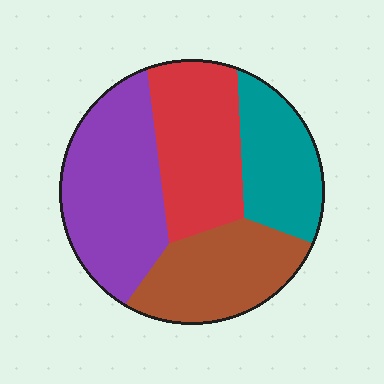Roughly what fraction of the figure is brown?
Brown takes up about one quarter (1/4) of the figure.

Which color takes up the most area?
Purple, at roughly 30%.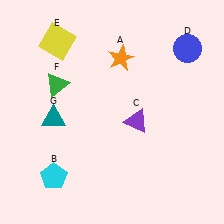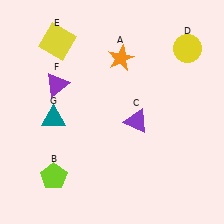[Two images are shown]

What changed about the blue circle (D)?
In Image 1, D is blue. In Image 2, it changed to yellow.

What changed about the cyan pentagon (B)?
In Image 1, B is cyan. In Image 2, it changed to lime.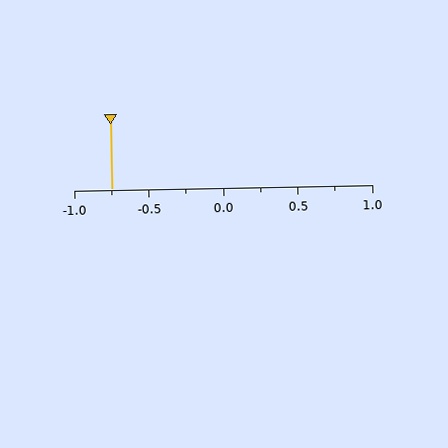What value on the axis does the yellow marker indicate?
The marker indicates approximately -0.75.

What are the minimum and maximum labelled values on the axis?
The axis runs from -1.0 to 1.0.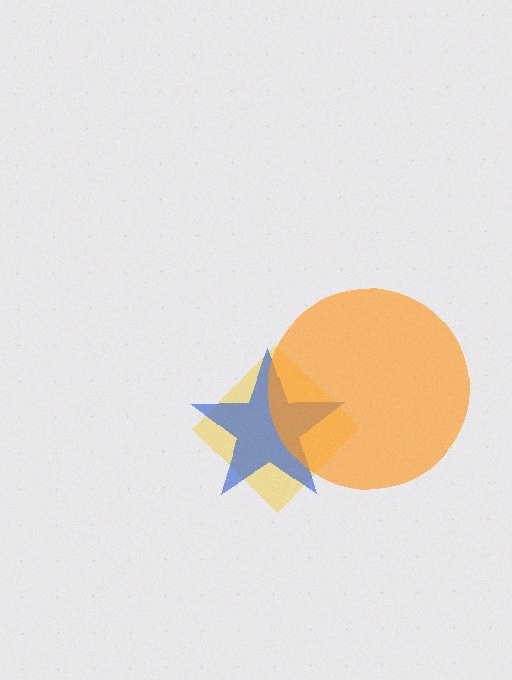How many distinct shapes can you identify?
There are 3 distinct shapes: a yellow diamond, a blue star, an orange circle.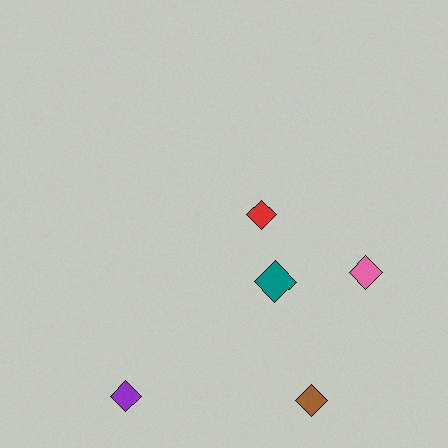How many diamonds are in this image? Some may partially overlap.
There are 5 diamonds.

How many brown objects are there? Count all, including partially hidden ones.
There is 1 brown object.